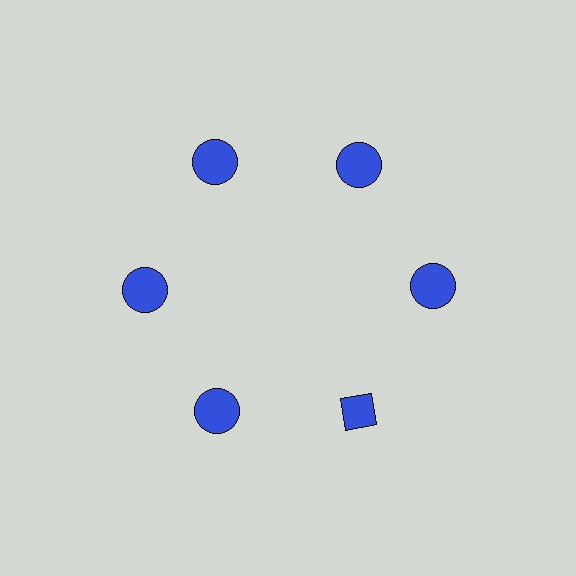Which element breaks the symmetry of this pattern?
The blue diamond at roughly the 5 o'clock position breaks the symmetry. All other shapes are blue circles.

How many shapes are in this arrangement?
There are 6 shapes arranged in a ring pattern.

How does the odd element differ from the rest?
It has a different shape: diamond instead of circle.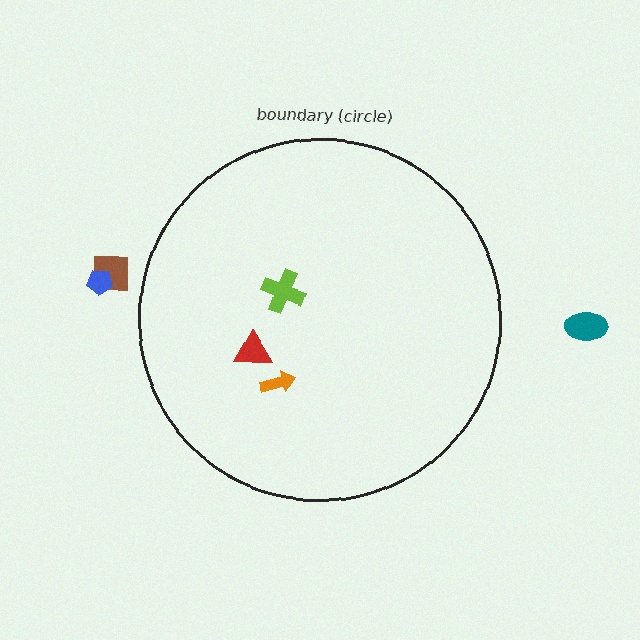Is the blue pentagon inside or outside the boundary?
Outside.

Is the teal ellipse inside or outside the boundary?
Outside.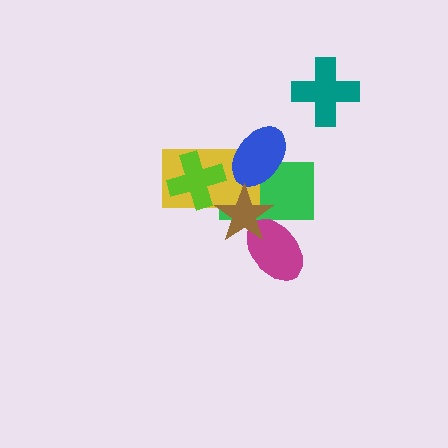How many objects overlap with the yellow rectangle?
4 objects overlap with the yellow rectangle.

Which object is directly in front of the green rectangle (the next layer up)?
The magenta ellipse is directly in front of the green rectangle.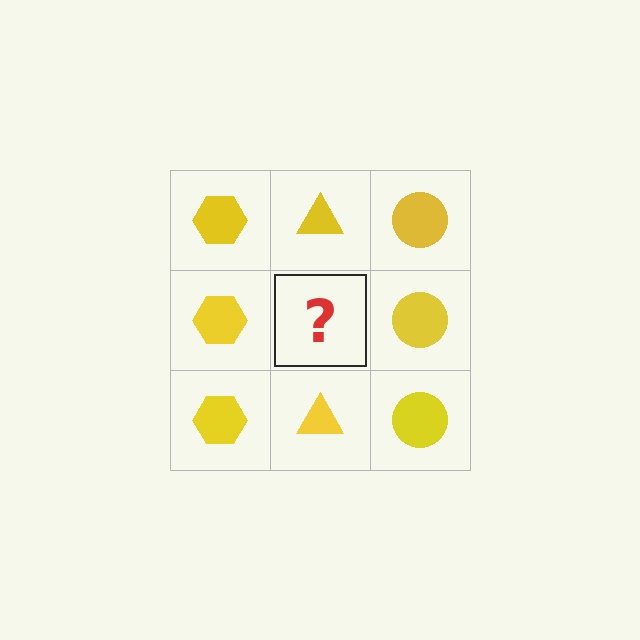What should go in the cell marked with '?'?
The missing cell should contain a yellow triangle.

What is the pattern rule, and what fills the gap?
The rule is that each column has a consistent shape. The gap should be filled with a yellow triangle.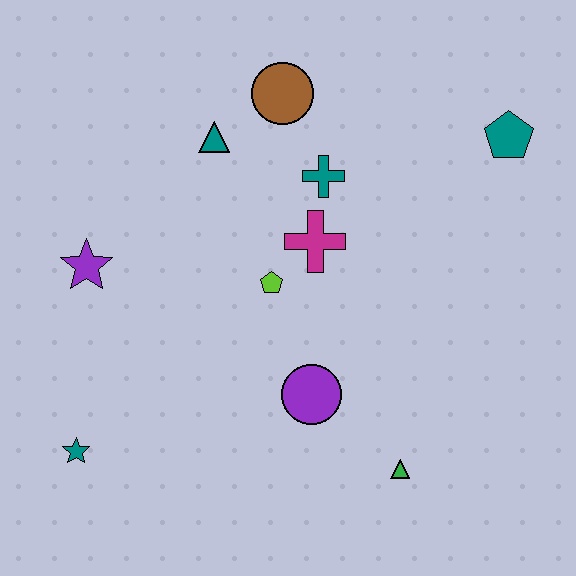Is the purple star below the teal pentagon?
Yes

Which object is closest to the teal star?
The purple star is closest to the teal star.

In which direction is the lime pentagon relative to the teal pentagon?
The lime pentagon is to the left of the teal pentagon.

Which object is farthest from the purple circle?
The teal pentagon is farthest from the purple circle.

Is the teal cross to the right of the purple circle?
Yes